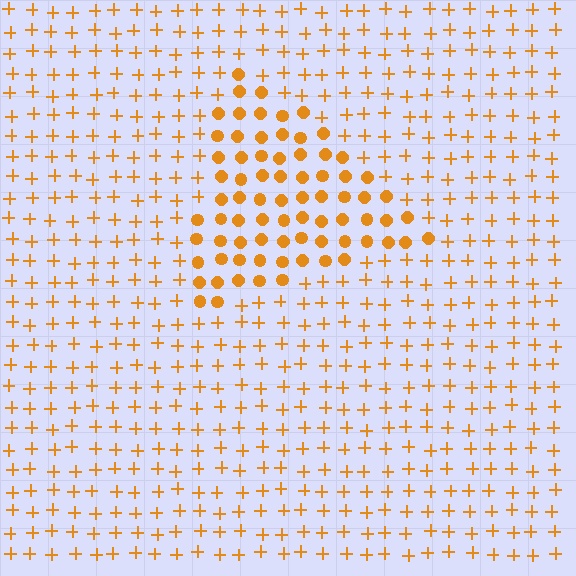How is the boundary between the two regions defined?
The boundary is defined by a change in element shape: circles inside vs. plus signs outside. All elements share the same color and spacing.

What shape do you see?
I see a triangle.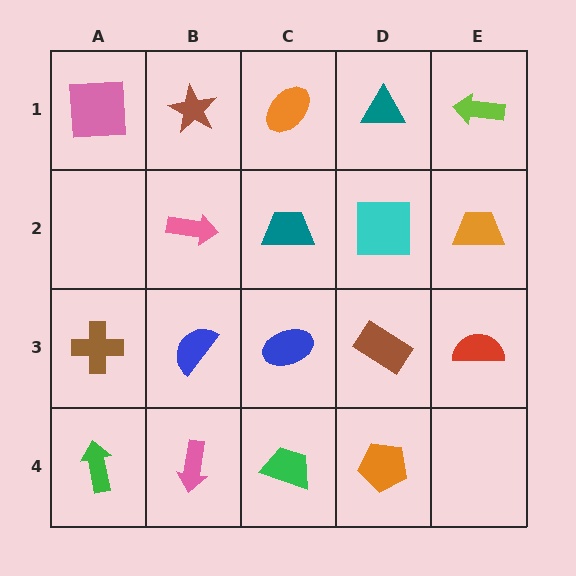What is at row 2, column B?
A pink arrow.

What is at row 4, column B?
A pink arrow.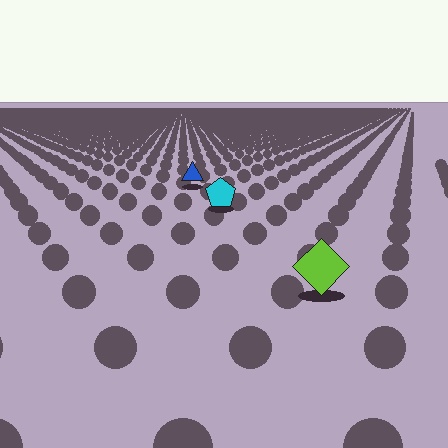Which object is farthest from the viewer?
The blue triangle is farthest from the viewer. It appears smaller and the ground texture around it is denser.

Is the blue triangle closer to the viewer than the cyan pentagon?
No. The cyan pentagon is closer — you can tell from the texture gradient: the ground texture is coarser near it.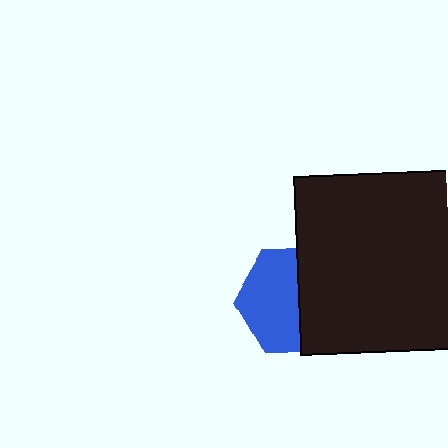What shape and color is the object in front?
The object in front is a black square.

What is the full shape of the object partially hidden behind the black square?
The partially hidden object is a blue hexagon.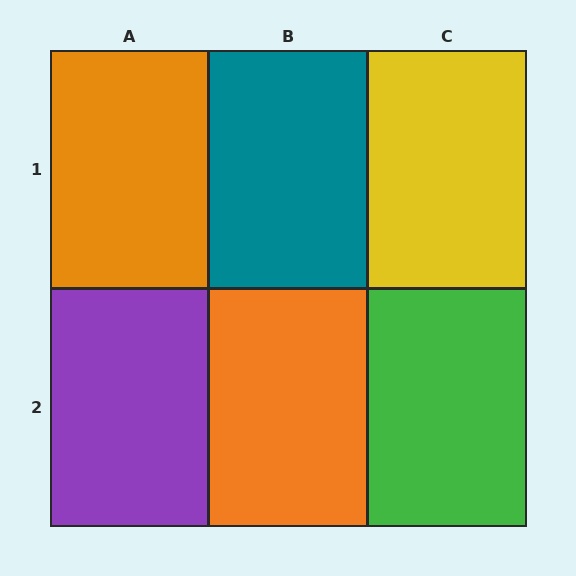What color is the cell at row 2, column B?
Orange.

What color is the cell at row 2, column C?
Green.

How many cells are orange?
2 cells are orange.